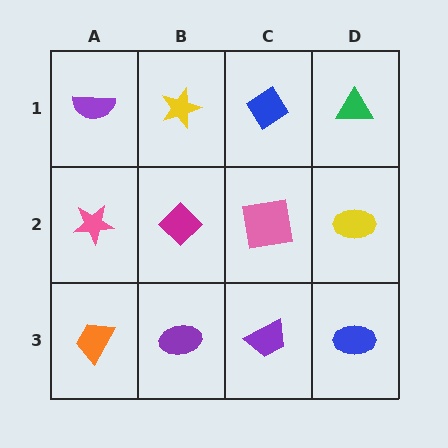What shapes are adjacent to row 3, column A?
A pink star (row 2, column A), a purple ellipse (row 3, column B).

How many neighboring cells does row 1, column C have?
3.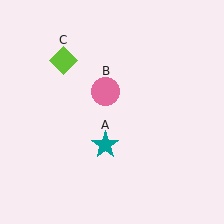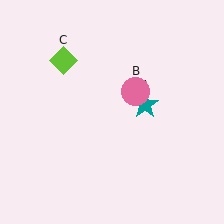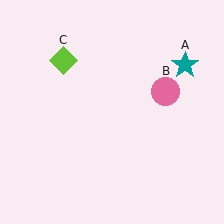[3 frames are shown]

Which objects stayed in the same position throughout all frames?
Lime diamond (object C) remained stationary.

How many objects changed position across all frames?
2 objects changed position: teal star (object A), pink circle (object B).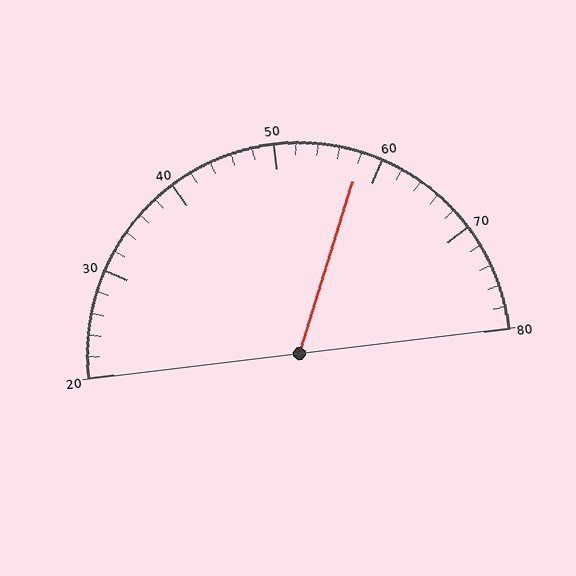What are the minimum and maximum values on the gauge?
The gauge ranges from 20 to 80.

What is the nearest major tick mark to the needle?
The nearest major tick mark is 60.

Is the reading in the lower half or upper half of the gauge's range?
The reading is in the upper half of the range (20 to 80).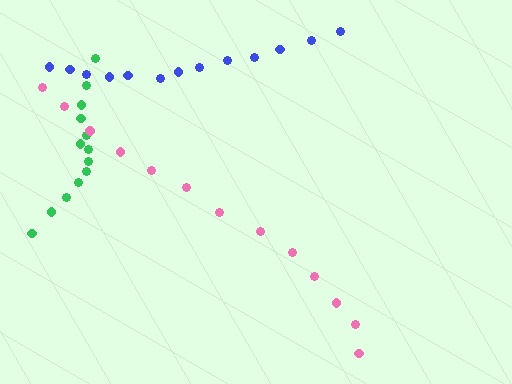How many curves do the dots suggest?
There are 3 distinct paths.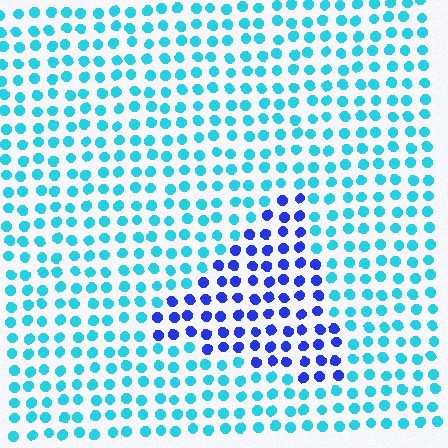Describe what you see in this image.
The image is filled with small cyan elements in a uniform arrangement. A triangle-shaped region is visible where the elements are tinted to a slightly different hue, forming a subtle color boundary.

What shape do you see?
I see a triangle.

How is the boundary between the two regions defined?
The boundary is defined purely by a slight shift in hue (about 50 degrees). Spacing, size, and orientation are identical on both sides.